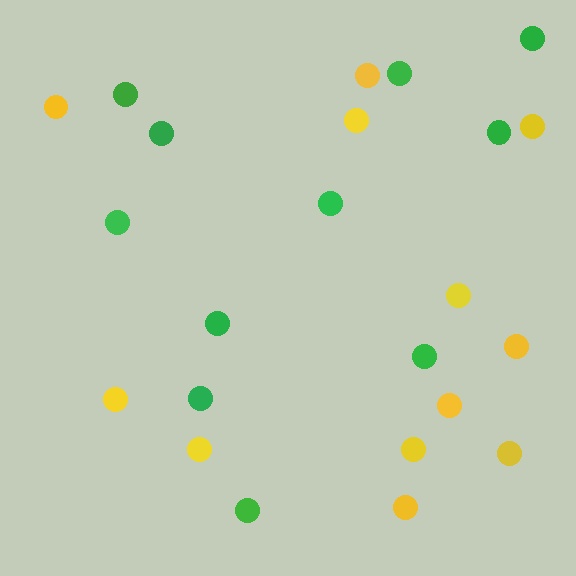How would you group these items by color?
There are 2 groups: one group of green circles (11) and one group of yellow circles (12).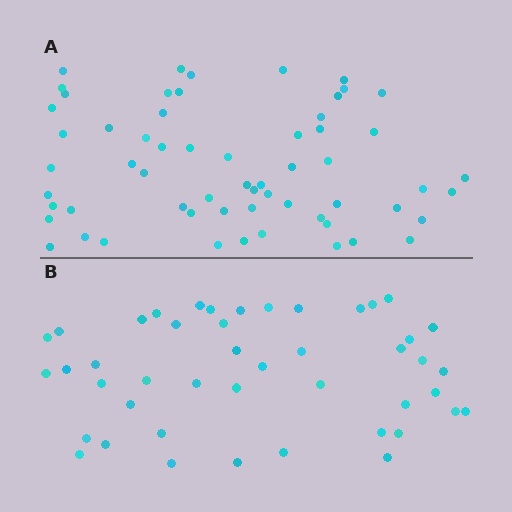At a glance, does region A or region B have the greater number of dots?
Region A (the top region) has more dots.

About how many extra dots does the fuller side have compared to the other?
Region A has approximately 15 more dots than region B.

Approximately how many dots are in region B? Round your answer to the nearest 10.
About 40 dots. (The exact count is 45, which rounds to 40.)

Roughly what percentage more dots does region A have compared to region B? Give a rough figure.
About 35% more.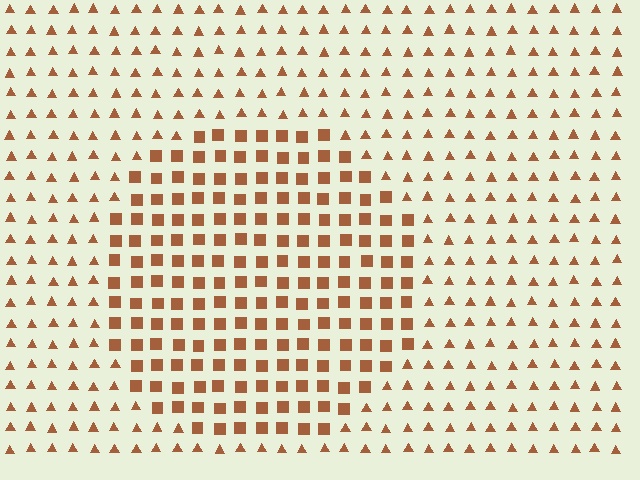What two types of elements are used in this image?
The image uses squares inside the circle region and triangles outside it.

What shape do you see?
I see a circle.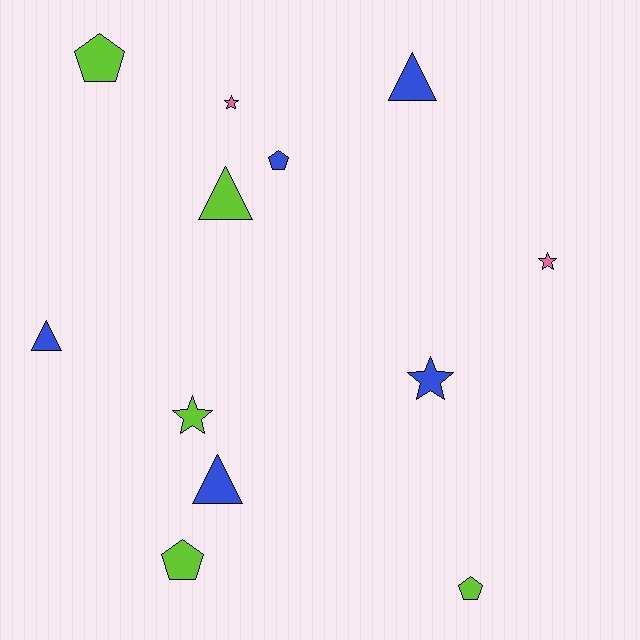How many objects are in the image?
There are 12 objects.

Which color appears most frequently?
Lime, with 5 objects.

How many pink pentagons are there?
There are no pink pentagons.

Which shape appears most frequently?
Pentagon, with 4 objects.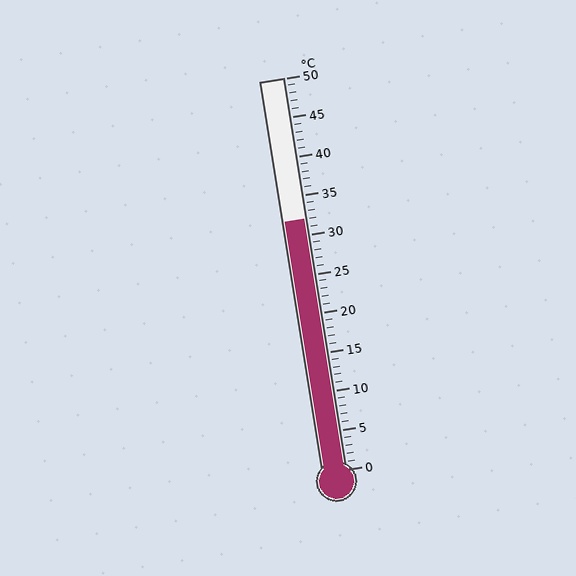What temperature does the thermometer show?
The thermometer shows approximately 32°C.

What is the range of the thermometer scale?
The thermometer scale ranges from 0°C to 50°C.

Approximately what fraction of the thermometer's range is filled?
The thermometer is filled to approximately 65% of its range.